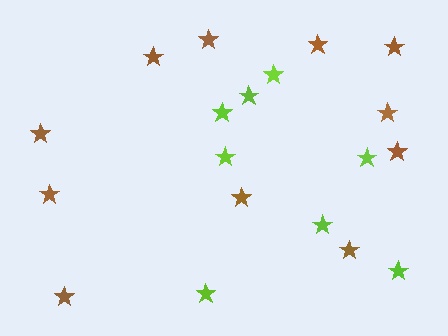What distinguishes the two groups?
There are 2 groups: one group of brown stars (11) and one group of lime stars (8).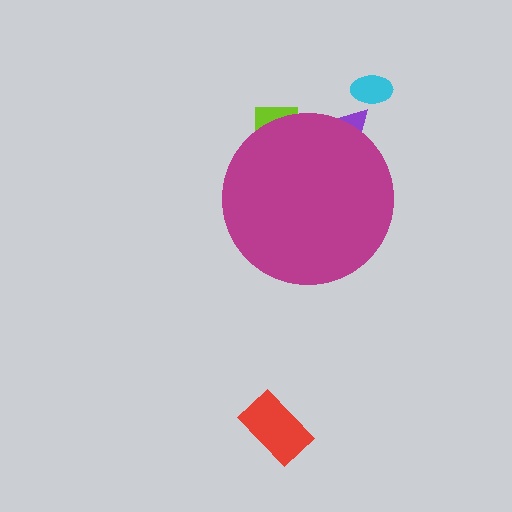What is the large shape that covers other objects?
A magenta circle.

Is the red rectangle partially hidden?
No, the red rectangle is fully visible.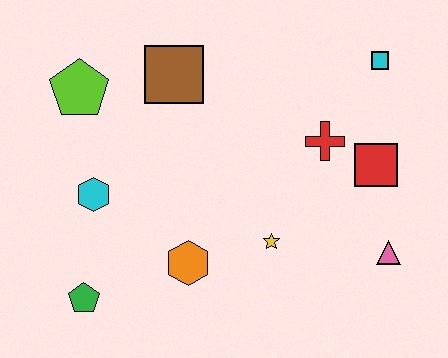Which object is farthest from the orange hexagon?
The cyan square is farthest from the orange hexagon.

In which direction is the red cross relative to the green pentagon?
The red cross is to the right of the green pentagon.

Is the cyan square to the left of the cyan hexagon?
No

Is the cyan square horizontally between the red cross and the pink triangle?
Yes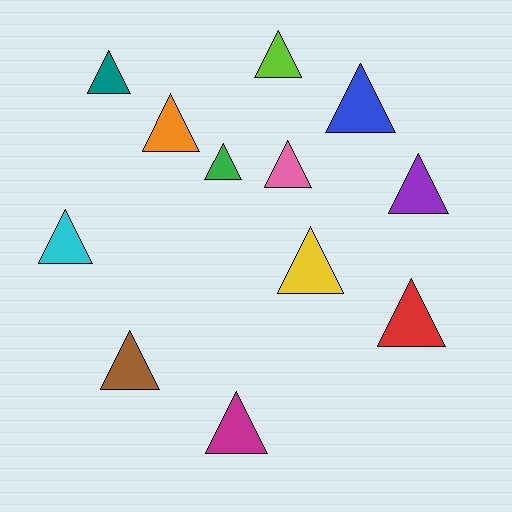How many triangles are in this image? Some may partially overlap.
There are 12 triangles.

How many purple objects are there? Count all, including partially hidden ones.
There is 1 purple object.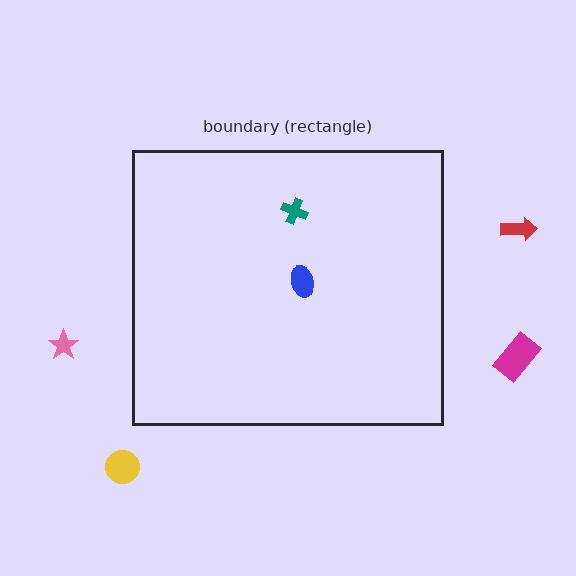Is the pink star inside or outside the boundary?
Outside.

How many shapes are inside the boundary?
2 inside, 4 outside.